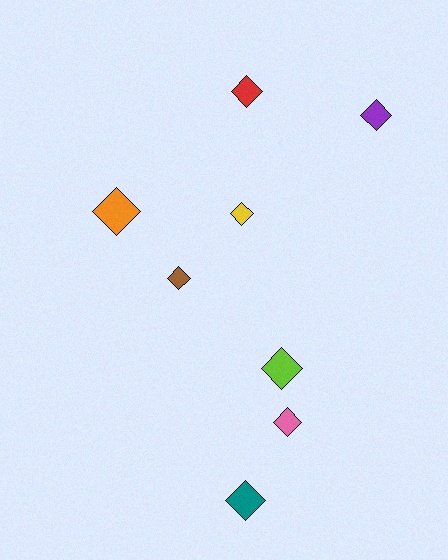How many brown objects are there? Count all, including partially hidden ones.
There is 1 brown object.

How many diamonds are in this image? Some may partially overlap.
There are 8 diamonds.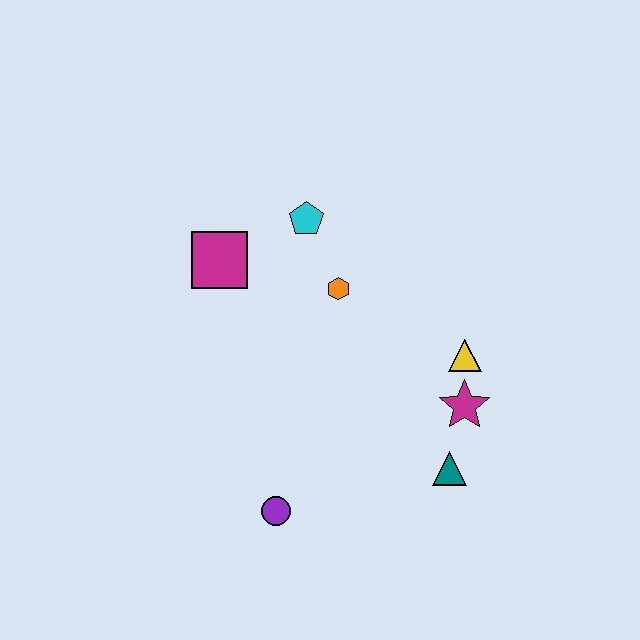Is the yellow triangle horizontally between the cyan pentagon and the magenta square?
No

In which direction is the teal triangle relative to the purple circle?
The teal triangle is to the right of the purple circle.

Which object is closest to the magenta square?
The cyan pentagon is closest to the magenta square.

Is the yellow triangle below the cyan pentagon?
Yes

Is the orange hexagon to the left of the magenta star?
Yes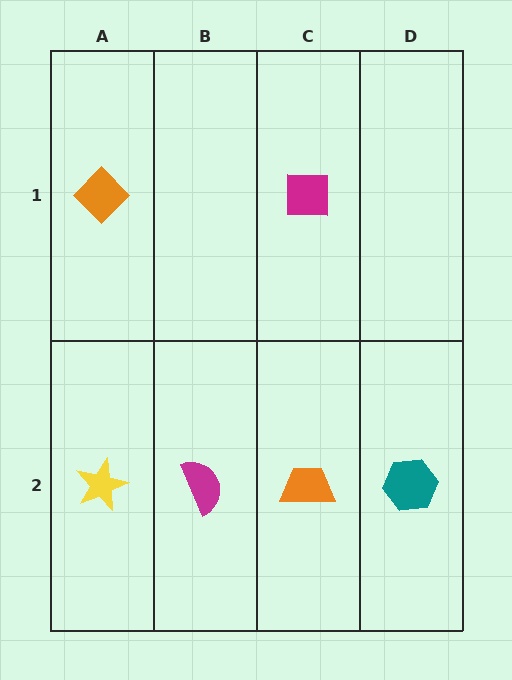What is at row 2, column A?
A yellow star.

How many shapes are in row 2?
4 shapes.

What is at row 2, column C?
An orange trapezoid.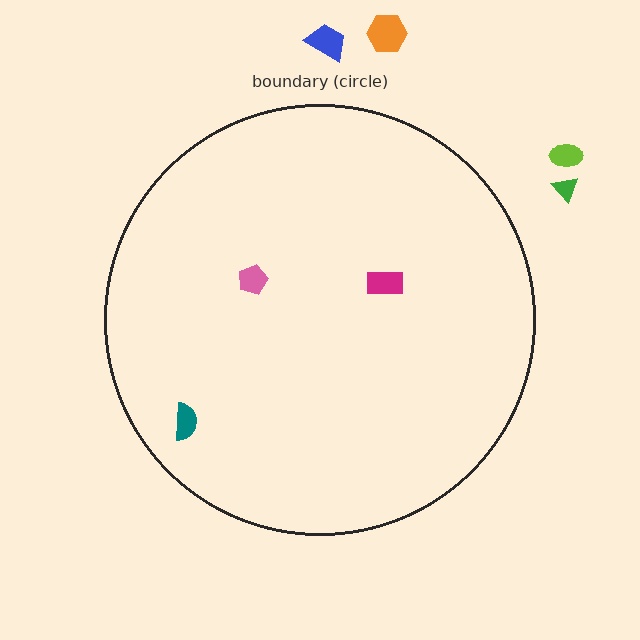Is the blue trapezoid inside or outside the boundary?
Outside.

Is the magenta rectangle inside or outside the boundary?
Inside.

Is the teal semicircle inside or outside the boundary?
Inside.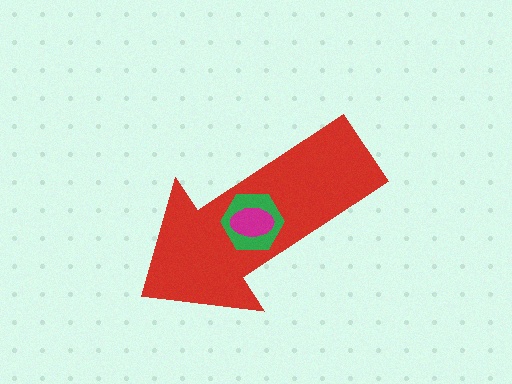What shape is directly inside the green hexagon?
The magenta ellipse.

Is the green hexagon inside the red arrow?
Yes.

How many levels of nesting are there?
3.